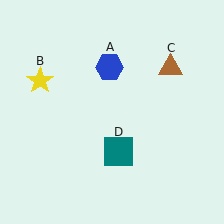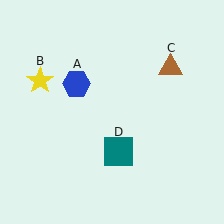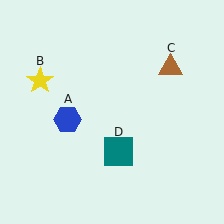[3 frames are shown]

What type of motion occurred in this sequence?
The blue hexagon (object A) rotated counterclockwise around the center of the scene.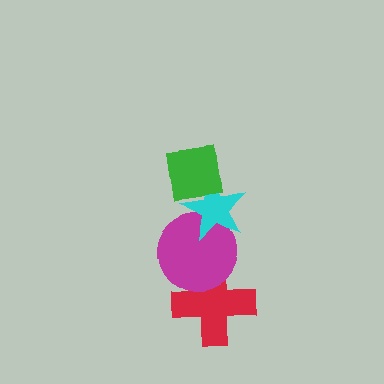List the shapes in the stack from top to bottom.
From top to bottom: the green square, the cyan star, the magenta circle, the red cross.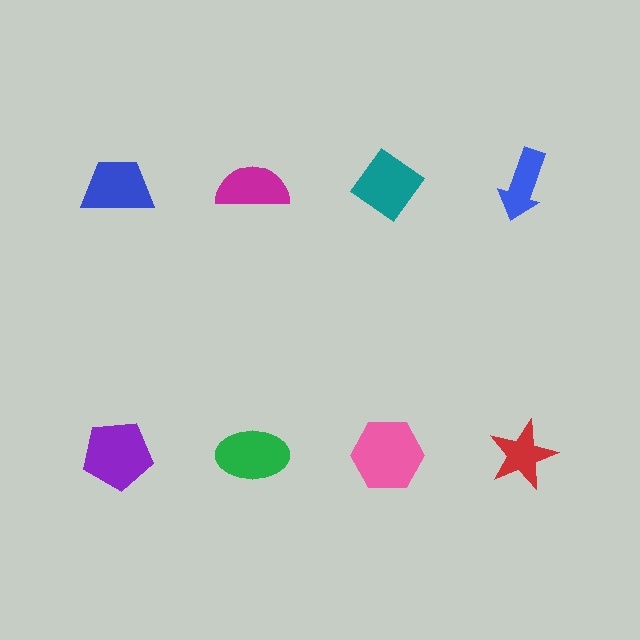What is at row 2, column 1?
A purple pentagon.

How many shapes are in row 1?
4 shapes.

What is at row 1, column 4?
A blue arrow.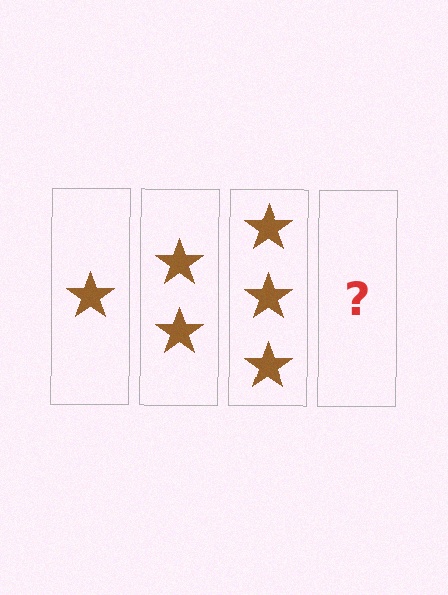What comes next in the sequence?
The next element should be 4 stars.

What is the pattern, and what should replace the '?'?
The pattern is that each step adds one more star. The '?' should be 4 stars.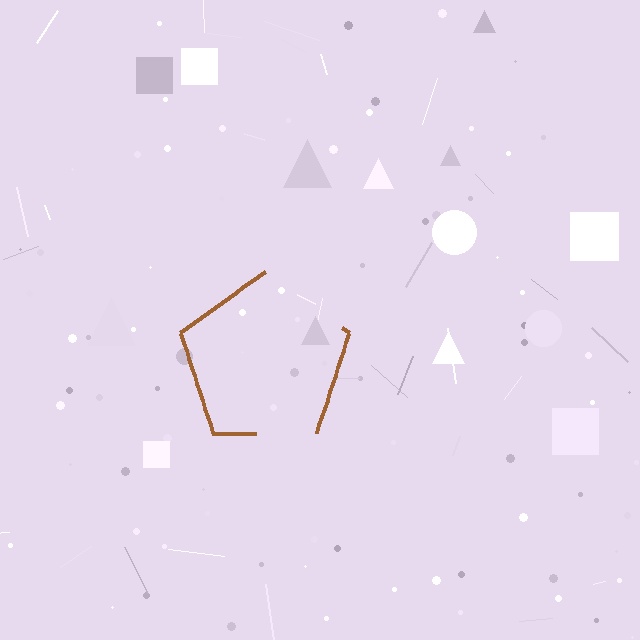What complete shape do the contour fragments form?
The contour fragments form a pentagon.